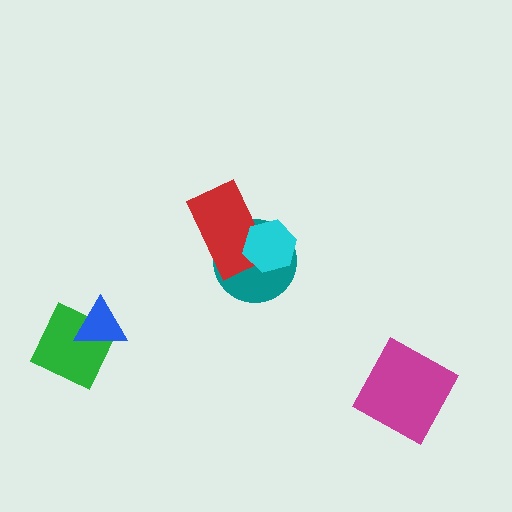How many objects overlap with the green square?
1 object overlaps with the green square.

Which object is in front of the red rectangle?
The cyan hexagon is in front of the red rectangle.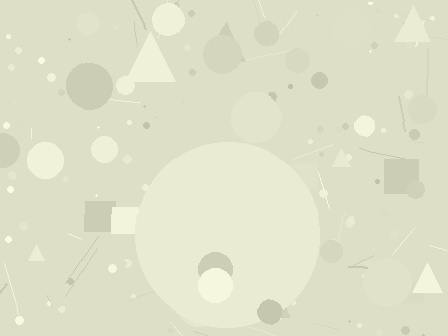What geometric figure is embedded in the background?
A circle is embedded in the background.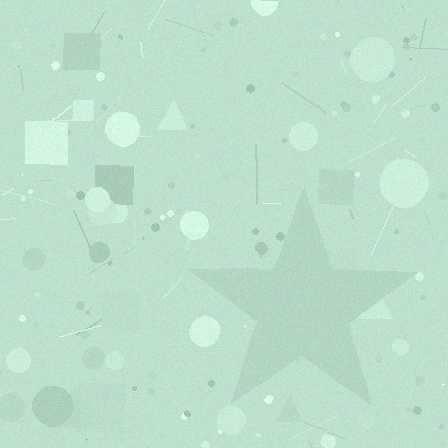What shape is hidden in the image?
A star is hidden in the image.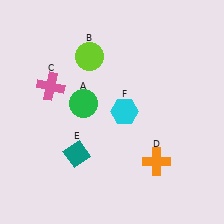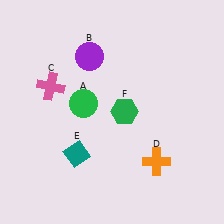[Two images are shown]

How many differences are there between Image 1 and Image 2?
There are 2 differences between the two images.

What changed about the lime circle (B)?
In Image 1, B is lime. In Image 2, it changed to purple.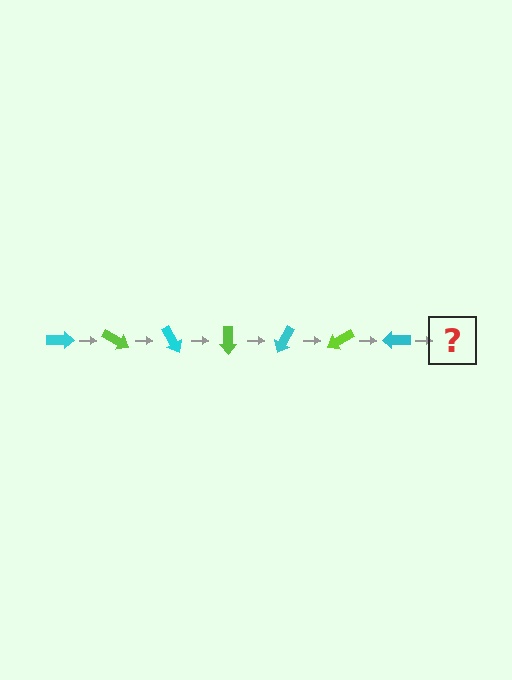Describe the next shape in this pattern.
It should be a lime arrow, rotated 210 degrees from the start.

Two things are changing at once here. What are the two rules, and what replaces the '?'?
The two rules are that it rotates 30 degrees each step and the color cycles through cyan and lime. The '?' should be a lime arrow, rotated 210 degrees from the start.